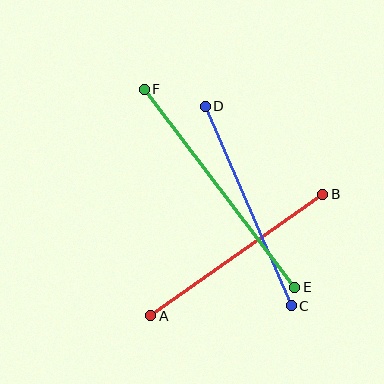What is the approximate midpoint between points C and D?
The midpoint is at approximately (248, 206) pixels.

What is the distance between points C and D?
The distance is approximately 217 pixels.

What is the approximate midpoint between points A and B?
The midpoint is at approximately (237, 255) pixels.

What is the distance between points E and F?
The distance is approximately 249 pixels.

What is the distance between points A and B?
The distance is approximately 211 pixels.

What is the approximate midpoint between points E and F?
The midpoint is at approximately (219, 188) pixels.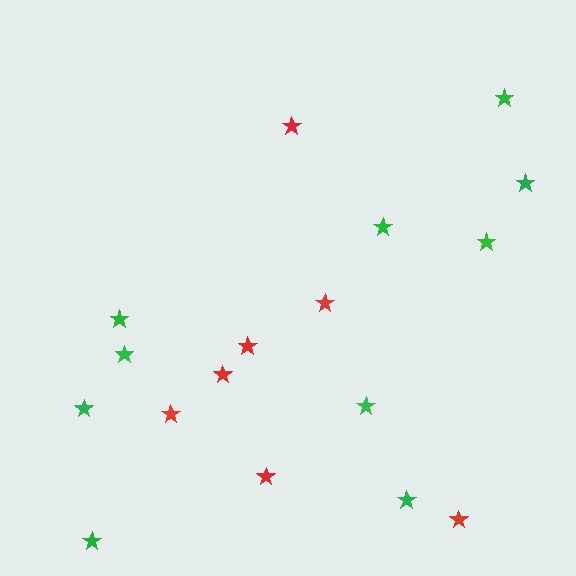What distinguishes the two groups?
There are 2 groups: one group of red stars (7) and one group of green stars (10).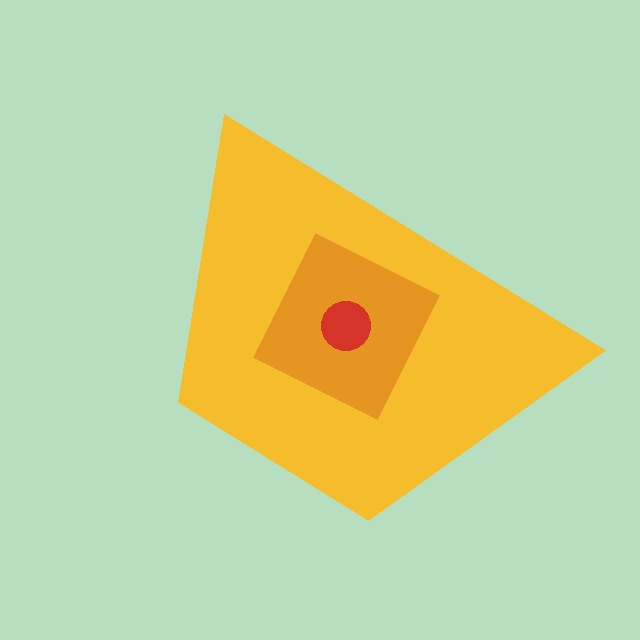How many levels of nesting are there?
3.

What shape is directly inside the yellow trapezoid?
The orange diamond.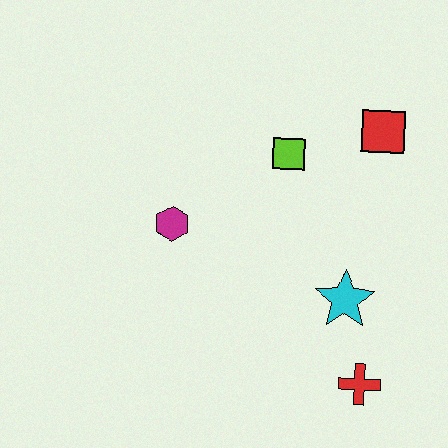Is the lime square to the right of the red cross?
No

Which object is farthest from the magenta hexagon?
The red cross is farthest from the magenta hexagon.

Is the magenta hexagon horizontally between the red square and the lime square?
No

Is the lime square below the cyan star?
No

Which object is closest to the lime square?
The red square is closest to the lime square.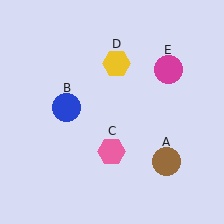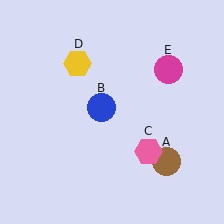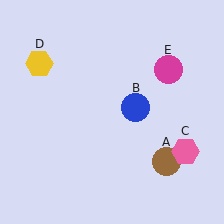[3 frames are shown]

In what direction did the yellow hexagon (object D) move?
The yellow hexagon (object D) moved left.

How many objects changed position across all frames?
3 objects changed position: blue circle (object B), pink hexagon (object C), yellow hexagon (object D).